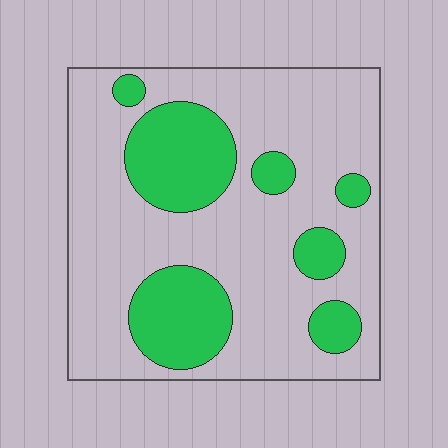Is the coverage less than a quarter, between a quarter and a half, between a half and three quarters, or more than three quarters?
Between a quarter and a half.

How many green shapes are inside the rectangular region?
7.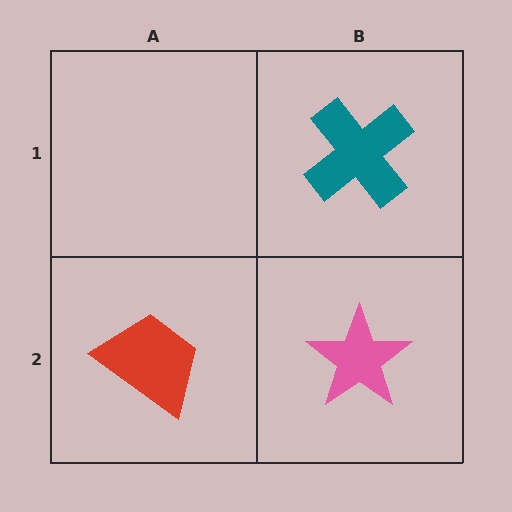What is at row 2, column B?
A pink star.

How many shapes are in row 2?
2 shapes.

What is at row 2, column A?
A red trapezoid.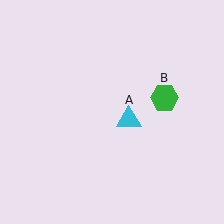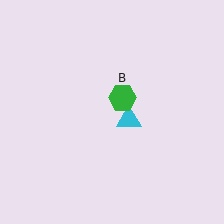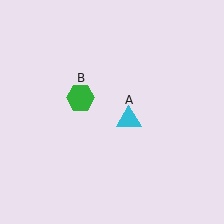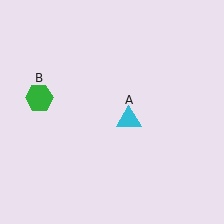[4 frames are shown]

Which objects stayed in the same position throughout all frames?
Cyan triangle (object A) remained stationary.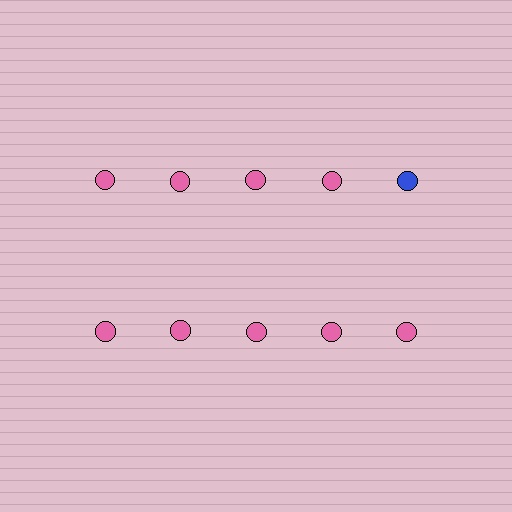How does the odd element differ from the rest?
It has a different color: blue instead of pink.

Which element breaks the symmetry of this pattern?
The blue circle in the top row, rightmost column breaks the symmetry. All other shapes are pink circles.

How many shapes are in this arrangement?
There are 10 shapes arranged in a grid pattern.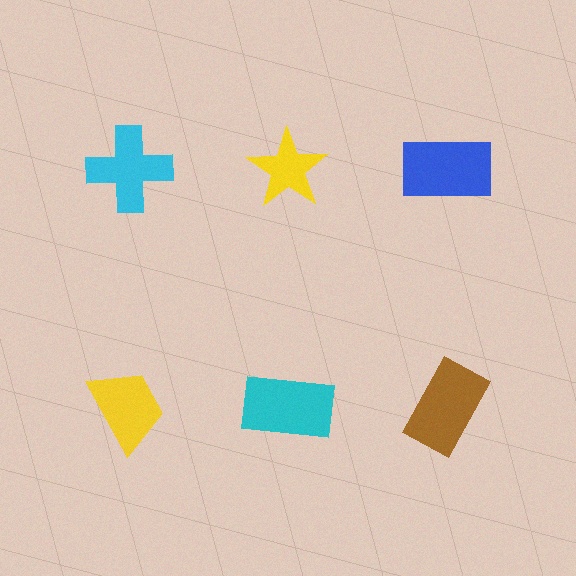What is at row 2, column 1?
A yellow trapezoid.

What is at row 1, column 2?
A yellow star.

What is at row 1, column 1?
A cyan cross.